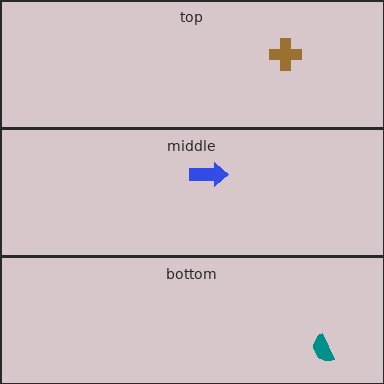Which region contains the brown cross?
The top region.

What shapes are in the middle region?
The blue arrow.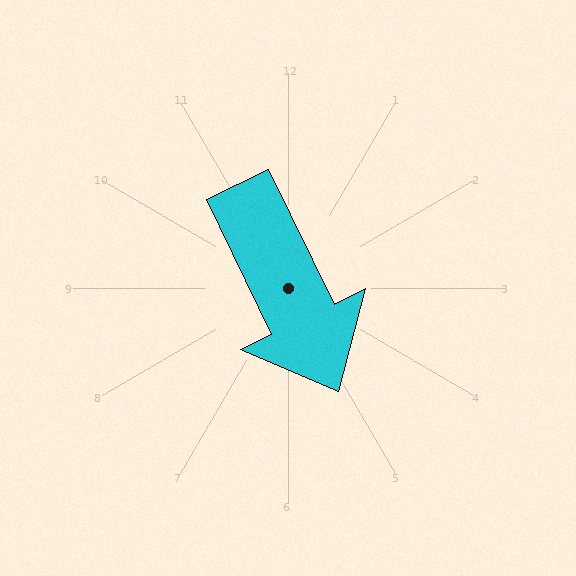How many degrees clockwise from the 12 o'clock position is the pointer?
Approximately 154 degrees.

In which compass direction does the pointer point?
Southeast.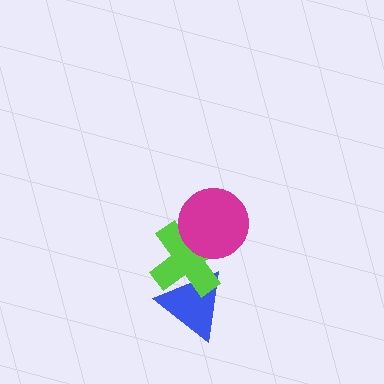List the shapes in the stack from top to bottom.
From top to bottom: the magenta circle, the lime cross, the blue triangle.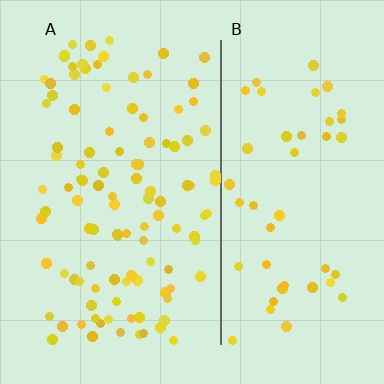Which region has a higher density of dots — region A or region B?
A (the left).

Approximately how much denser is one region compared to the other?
Approximately 2.1× — region A over region B.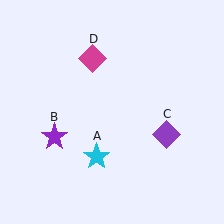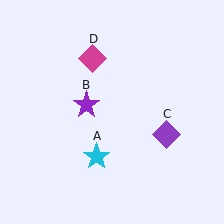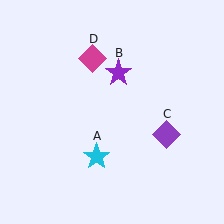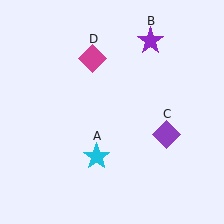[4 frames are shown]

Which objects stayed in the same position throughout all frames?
Cyan star (object A) and purple diamond (object C) and magenta diamond (object D) remained stationary.